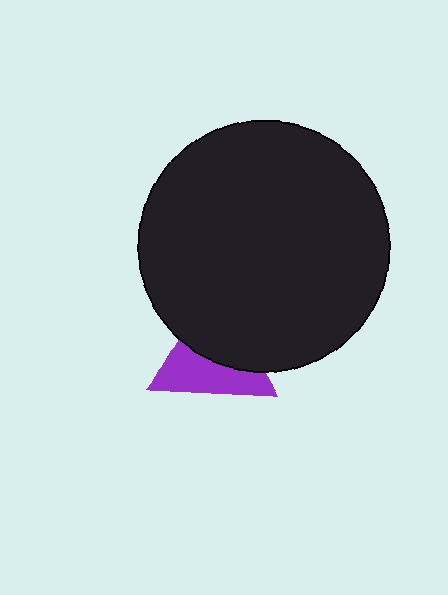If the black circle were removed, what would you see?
You would see the complete purple triangle.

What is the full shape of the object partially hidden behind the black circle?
The partially hidden object is a purple triangle.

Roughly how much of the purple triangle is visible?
About half of it is visible (roughly 48%).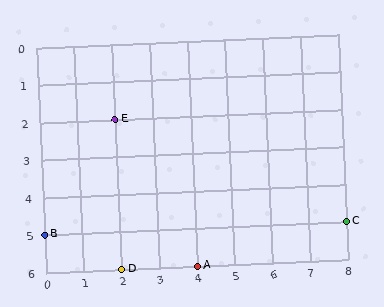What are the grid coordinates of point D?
Point D is at grid coordinates (2, 6).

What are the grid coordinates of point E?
Point E is at grid coordinates (2, 2).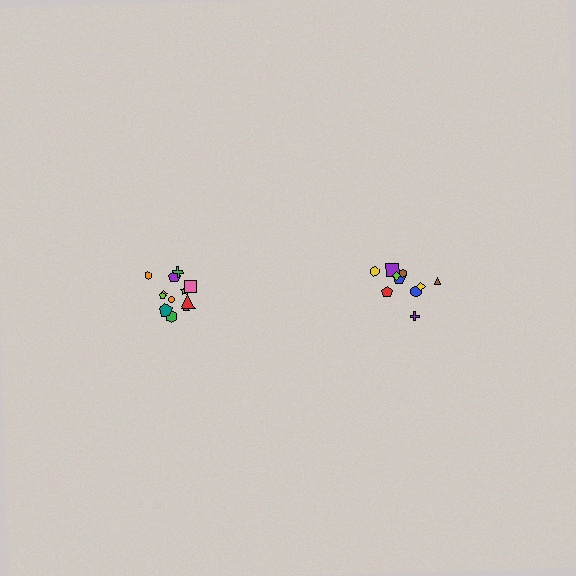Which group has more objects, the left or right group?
The left group.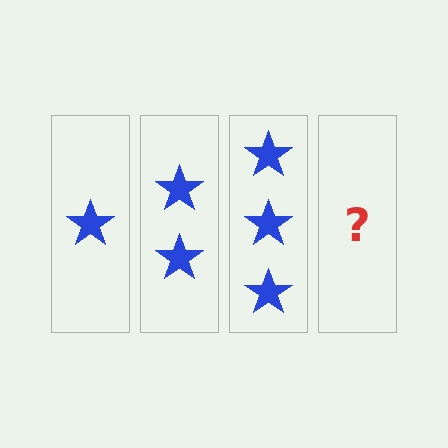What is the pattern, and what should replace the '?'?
The pattern is that each step adds one more star. The '?' should be 4 stars.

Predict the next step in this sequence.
The next step is 4 stars.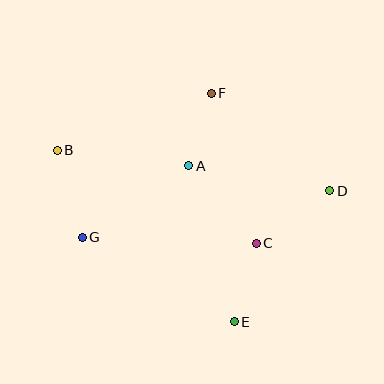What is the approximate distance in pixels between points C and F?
The distance between C and F is approximately 157 pixels.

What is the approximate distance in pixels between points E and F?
The distance between E and F is approximately 230 pixels.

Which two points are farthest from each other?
Points B and D are farthest from each other.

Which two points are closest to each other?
Points A and F are closest to each other.